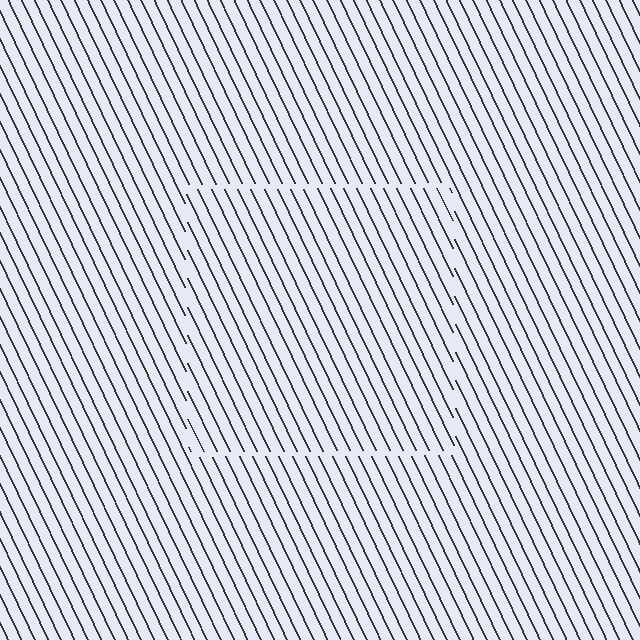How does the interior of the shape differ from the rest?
The interior of the shape contains the same grating, shifted by half a period — the contour is defined by the phase discontinuity where line-ends from the inner and outer gratings abut.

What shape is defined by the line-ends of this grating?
An illusory square. The interior of the shape contains the same grating, shifted by half a period — the contour is defined by the phase discontinuity where line-ends from the inner and outer gratings abut.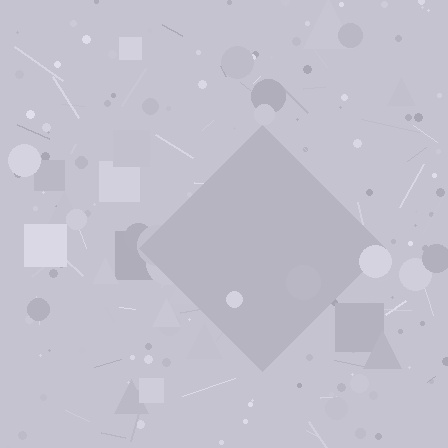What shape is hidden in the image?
A diamond is hidden in the image.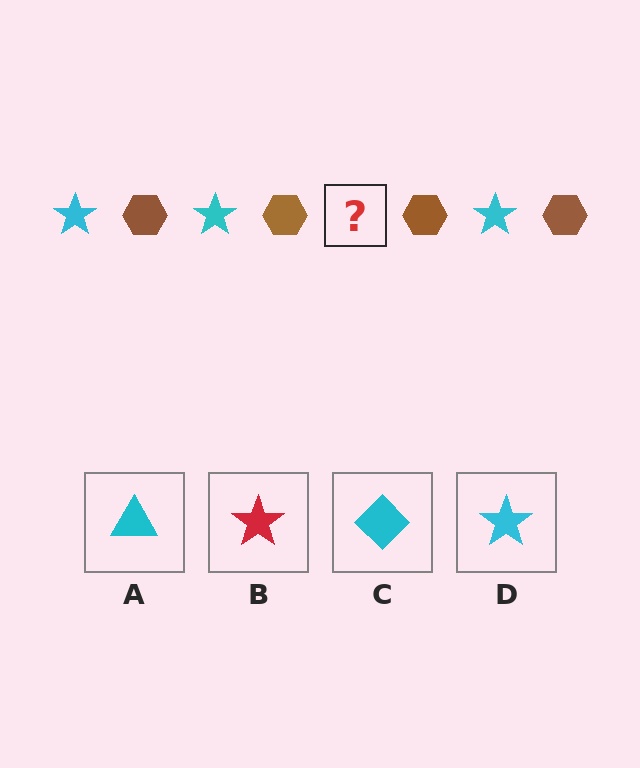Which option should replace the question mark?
Option D.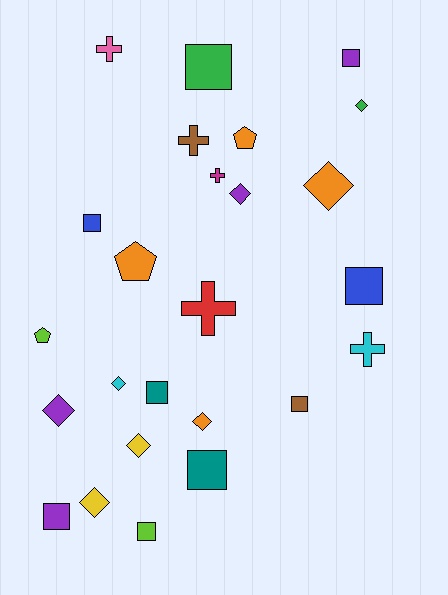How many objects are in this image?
There are 25 objects.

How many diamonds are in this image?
There are 8 diamonds.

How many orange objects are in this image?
There are 4 orange objects.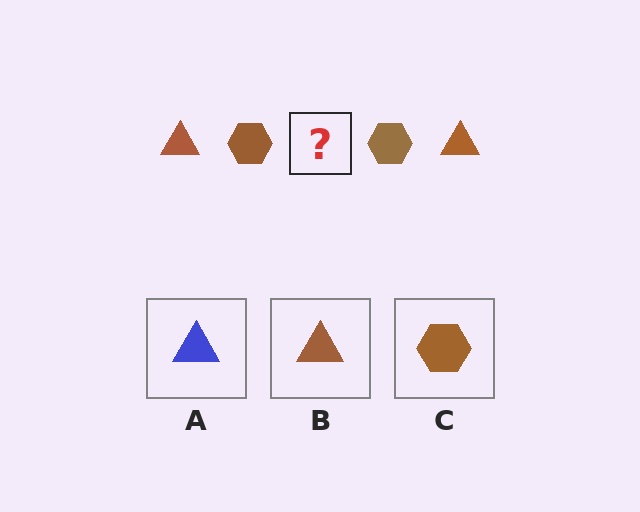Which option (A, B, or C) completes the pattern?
B.